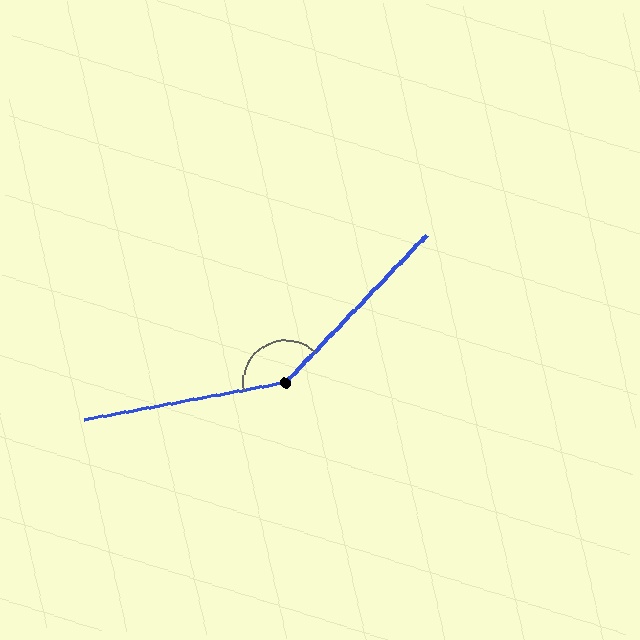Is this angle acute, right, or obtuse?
It is obtuse.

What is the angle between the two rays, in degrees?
Approximately 144 degrees.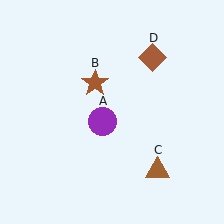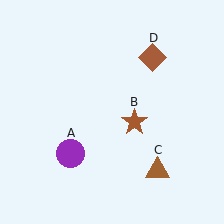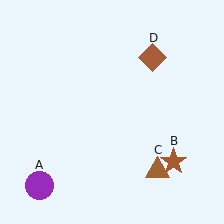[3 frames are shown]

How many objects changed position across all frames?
2 objects changed position: purple circle (object A), brown star (object B).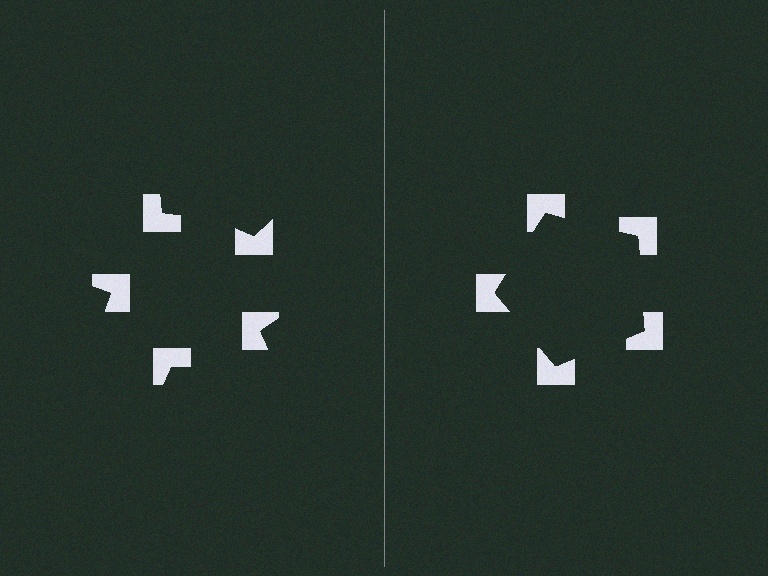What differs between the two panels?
The notched squares are positioned identically on both sides; only the wedge orientations differ. On the right they align to a pentagon; on the left they are misaligned.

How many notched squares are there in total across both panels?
10 — 5 on each side.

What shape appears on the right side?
An illusory pentagon.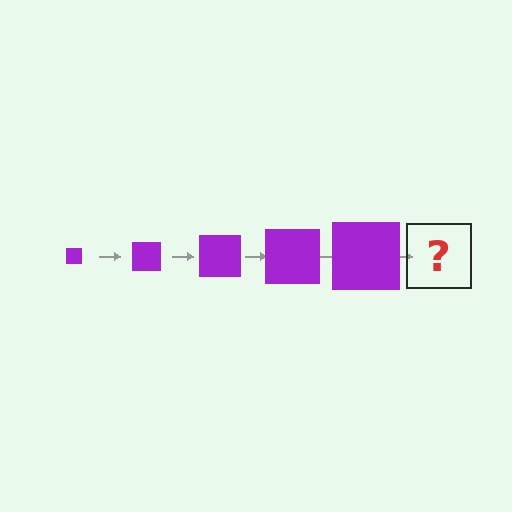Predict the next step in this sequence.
The next step is a purple square, larger than the previous one.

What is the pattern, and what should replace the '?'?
The pattern is that the square gets progressively larger each step. The '?' should be a purple square, larger than the previous one.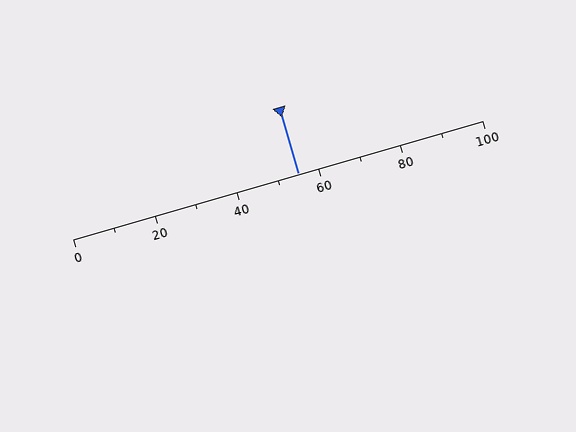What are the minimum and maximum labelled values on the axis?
The axis runs from 0 to 100.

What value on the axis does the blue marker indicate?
The marker indicates approximately 55.